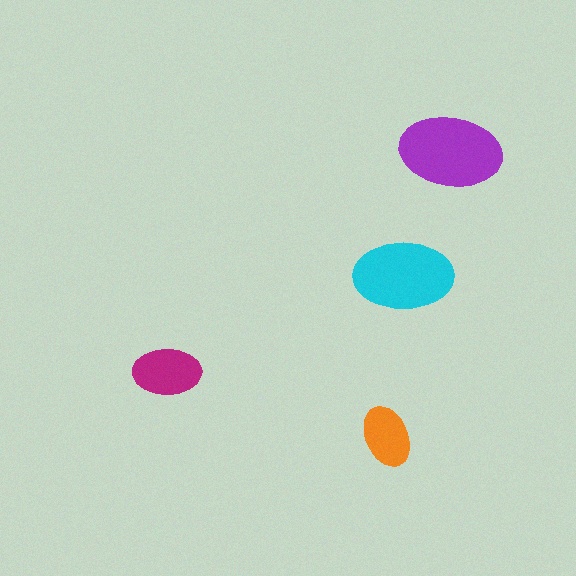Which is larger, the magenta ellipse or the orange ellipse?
The magenta one.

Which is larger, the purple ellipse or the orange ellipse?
The purple one.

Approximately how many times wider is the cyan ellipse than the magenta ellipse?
About 1.5 times wider.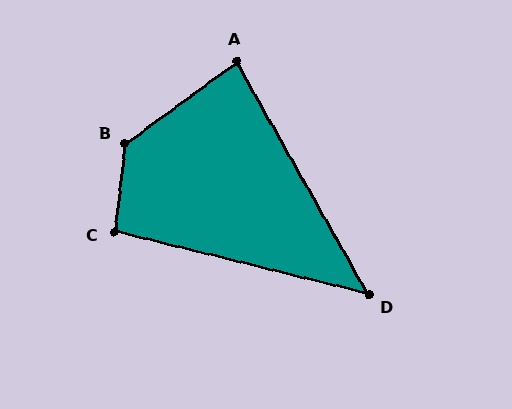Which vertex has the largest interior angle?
B, at approximately 133 degrees.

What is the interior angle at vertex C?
Approximately 97 degrees (obtuse).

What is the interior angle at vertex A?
Approximately 83 degrees (acute).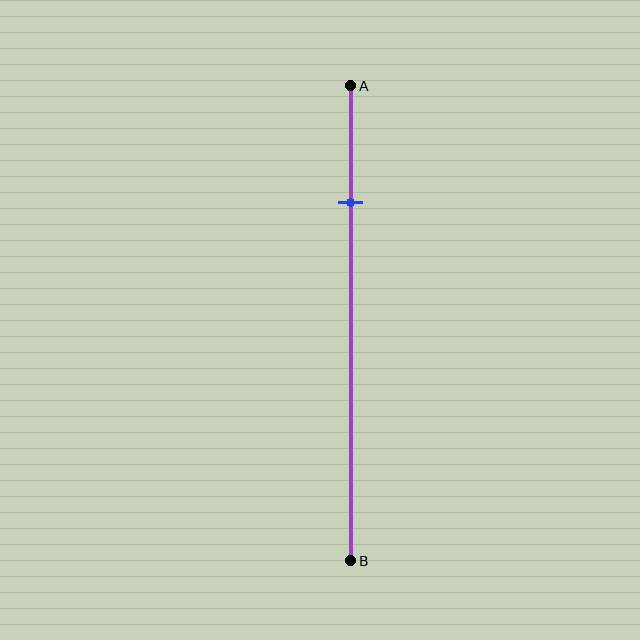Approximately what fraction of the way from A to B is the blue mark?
The blue mark is approximately 25% of the way from A to B.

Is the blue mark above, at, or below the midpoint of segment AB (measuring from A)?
The blue mark is above the midpoint of segment AB.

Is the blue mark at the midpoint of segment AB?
No, the mark is at about 25% from A, not at the 50% midpoint.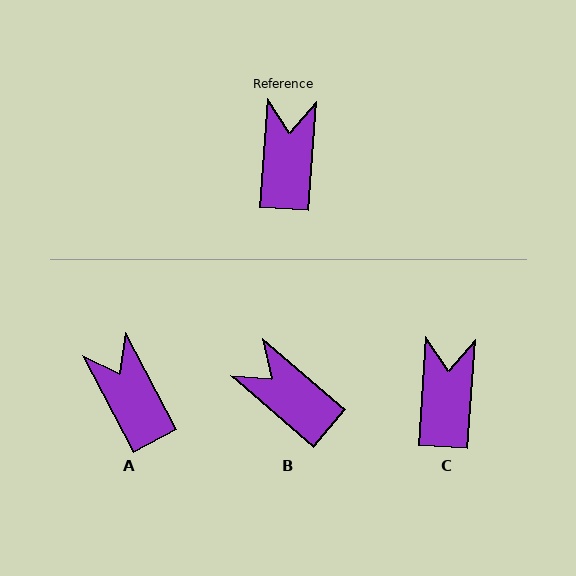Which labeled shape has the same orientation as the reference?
C.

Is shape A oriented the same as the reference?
No, it is off by about 32 degrees.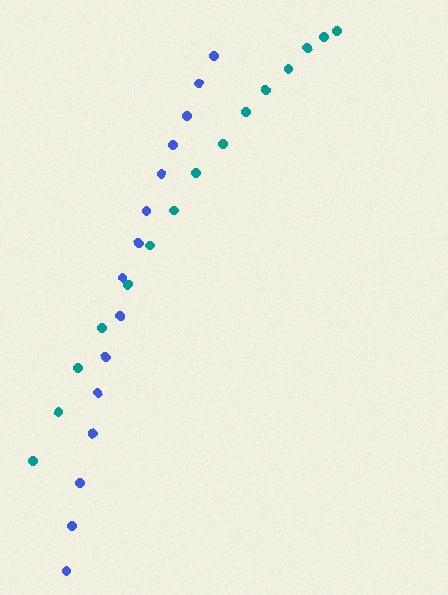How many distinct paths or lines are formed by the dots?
There are 2 distinct paths.